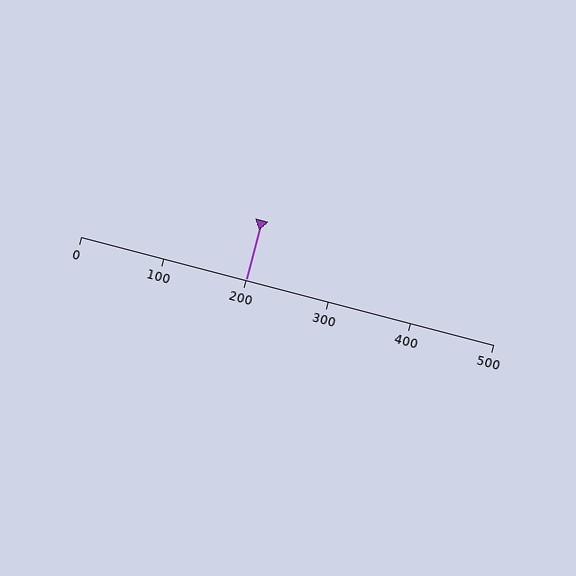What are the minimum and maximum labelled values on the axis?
The axis runs from 0 to 500.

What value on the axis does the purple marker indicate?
The marker indicates approximately 200.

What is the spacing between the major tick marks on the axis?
The major ticks are spaced 100 apart.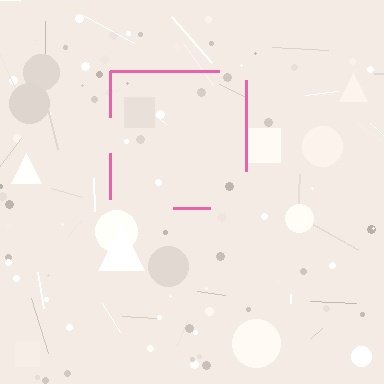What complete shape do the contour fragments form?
The contour fragments form a square.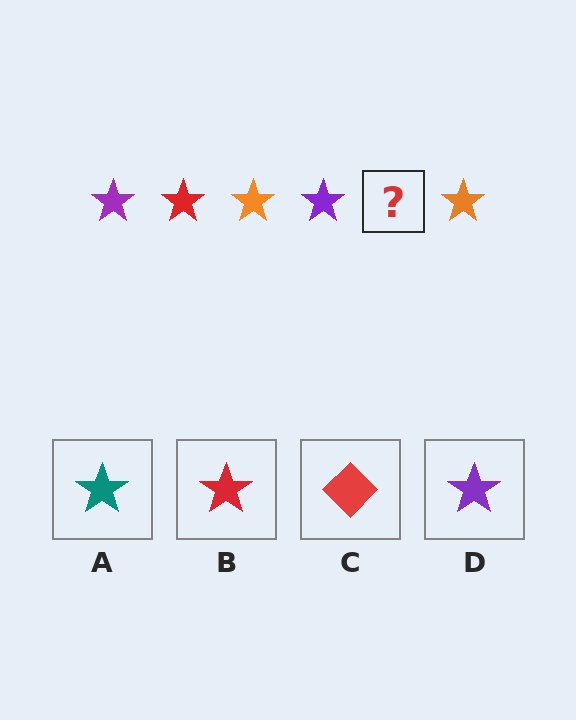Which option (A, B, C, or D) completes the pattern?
B.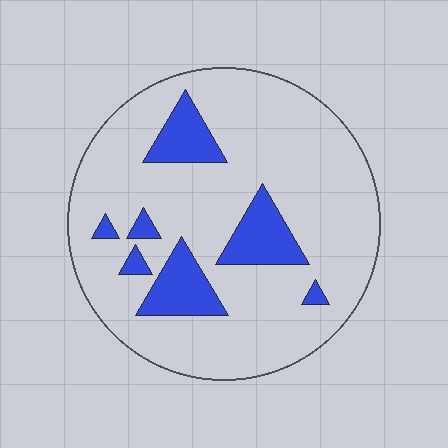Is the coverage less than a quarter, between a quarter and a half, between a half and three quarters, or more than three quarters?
Less than a quarter.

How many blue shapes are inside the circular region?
7.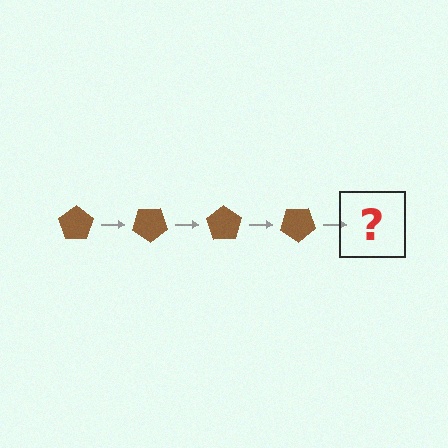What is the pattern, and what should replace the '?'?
The pattern is that the pentagon rotates 35 degrees each step. The '?' should be a brown pentagon rotated 140 degrees.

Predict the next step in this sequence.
The next step is a brown pentagon rotated 140 degrees.